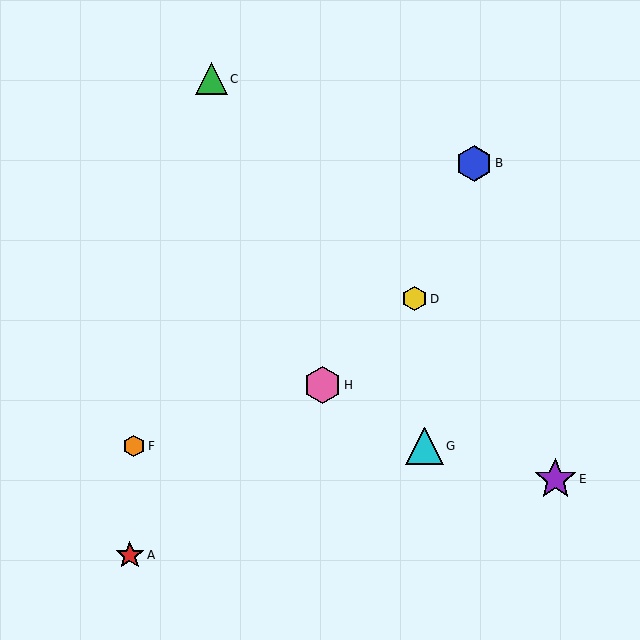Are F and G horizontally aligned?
Yes, both are at y≈446.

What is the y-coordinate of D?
Object D is at y≈299.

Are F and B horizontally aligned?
No, F is at y≈446 and B is at y≈163.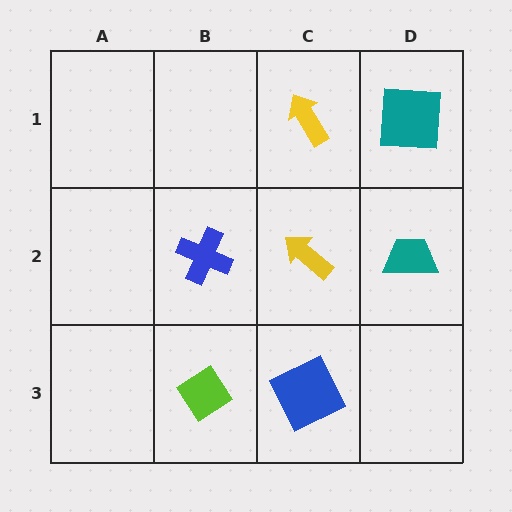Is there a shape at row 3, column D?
No, that cell is empty.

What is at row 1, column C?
A yellow arrow.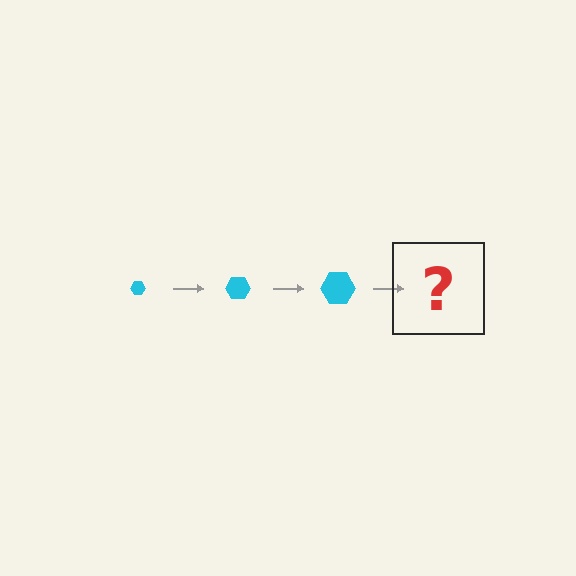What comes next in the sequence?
The next element should be a cyan hexagon, larger than the previous one.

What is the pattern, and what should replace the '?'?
The pattern is that the hexagon gets progressively larger each step. The '?' should be a cyan hexagon, larger than the previous one.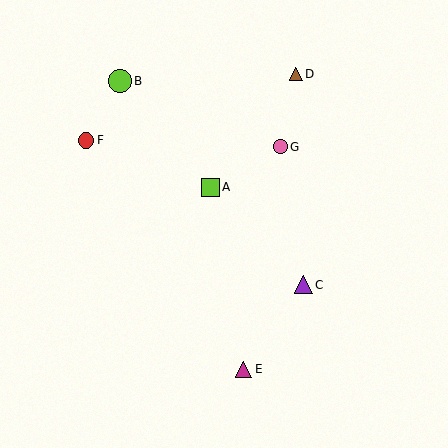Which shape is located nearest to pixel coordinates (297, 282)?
The purple triangle (labeled C) at (303, 285) is nearest to that location.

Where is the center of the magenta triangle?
The center of the magenta triangle is at (244, 369).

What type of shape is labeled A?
Shape A is a lime square.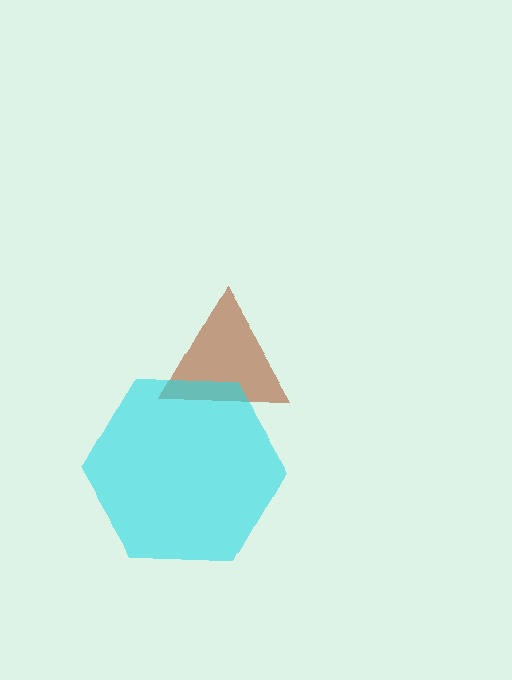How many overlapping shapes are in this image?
There are 2 overlapping shapes in the image.